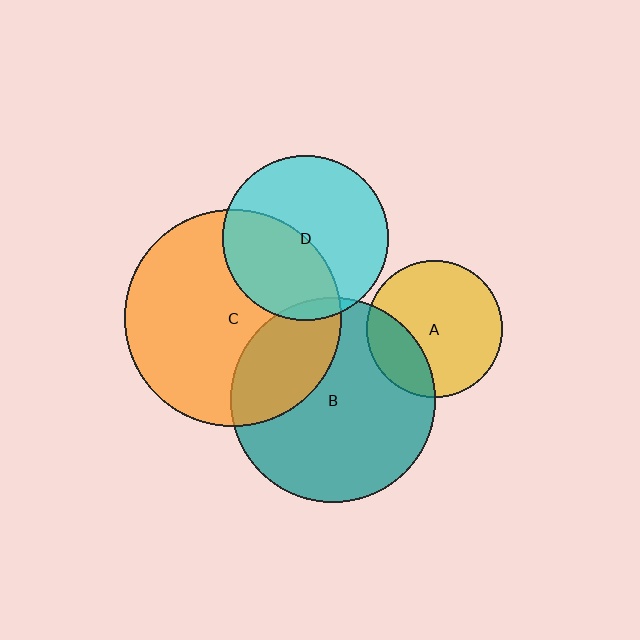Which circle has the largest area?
Circle C (orange).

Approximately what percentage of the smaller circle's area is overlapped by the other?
Approximately 5%.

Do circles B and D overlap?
Yes.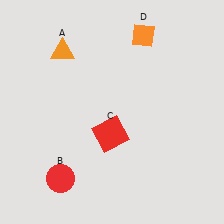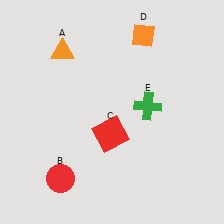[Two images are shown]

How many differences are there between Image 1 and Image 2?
There is 1 difference between the two images.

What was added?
A green cross (E) was added in Image 2.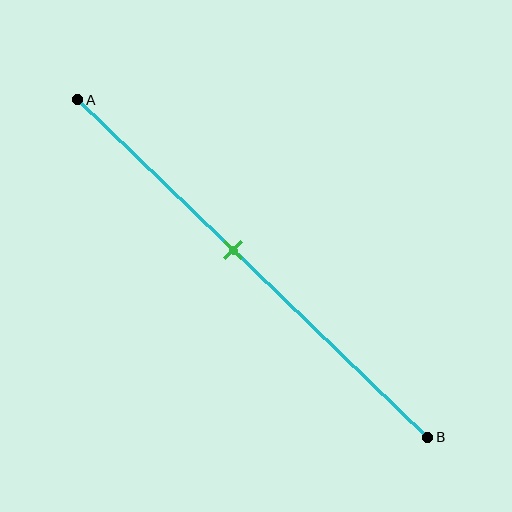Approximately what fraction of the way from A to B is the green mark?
The green mark is approximately 45% of the way from A to B.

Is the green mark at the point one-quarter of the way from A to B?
No, the mark is at about 45% from A, not at the 25% one-quarter point.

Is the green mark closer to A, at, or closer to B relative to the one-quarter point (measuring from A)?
The green mark is closer to point B than the one-quarter point of segment AB.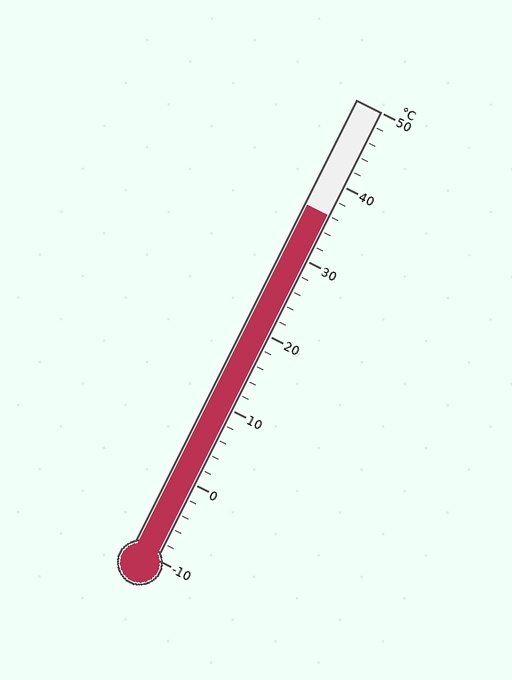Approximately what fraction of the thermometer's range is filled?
The thermometer is filled to approximately 75% of its range.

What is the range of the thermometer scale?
The thermometer scale ranges from -10°C to 50°C.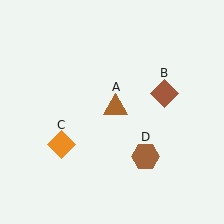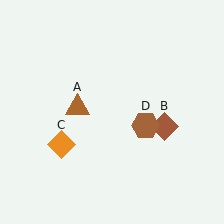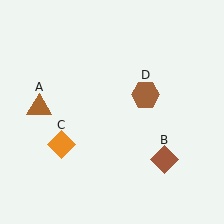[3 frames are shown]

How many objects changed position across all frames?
3 objects changed position: brown triangle (object A), brown diamond (object B), brown hexagon (object D).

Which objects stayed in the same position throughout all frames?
Orange diamond (object C) remained stationary.